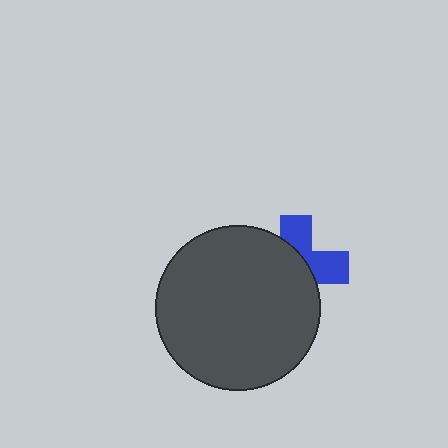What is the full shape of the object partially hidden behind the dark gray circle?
The partially hidden object is a blue cross.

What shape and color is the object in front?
The object in front is a dark gray circle.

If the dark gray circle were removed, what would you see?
You would see the complete blue cross.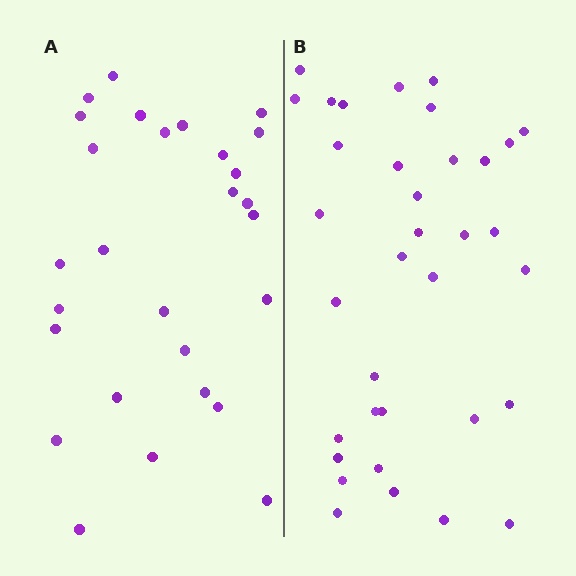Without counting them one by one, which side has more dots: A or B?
Region B (the right region) has more dots.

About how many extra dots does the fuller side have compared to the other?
Region B has roughly 8 or so more dots than region A.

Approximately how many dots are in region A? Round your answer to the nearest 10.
About 30 dots. (The exact count is 28, which rounds to 30.)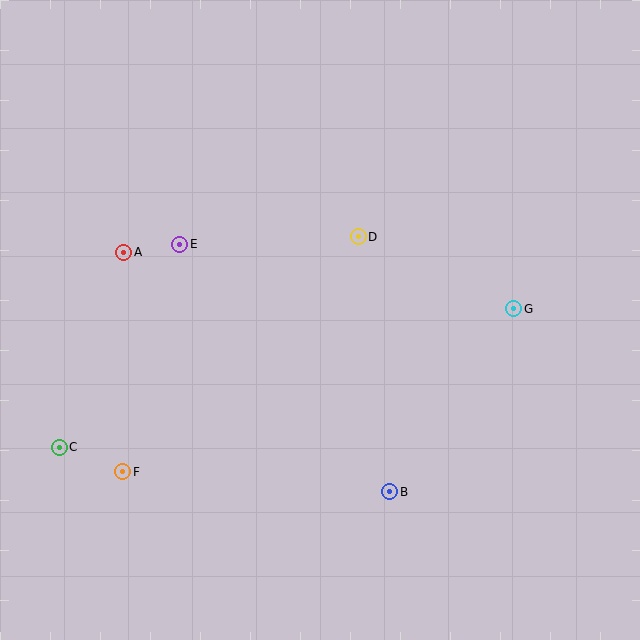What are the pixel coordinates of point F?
Point F is at (123, 472).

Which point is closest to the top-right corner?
Point G is closest to the top-right corner.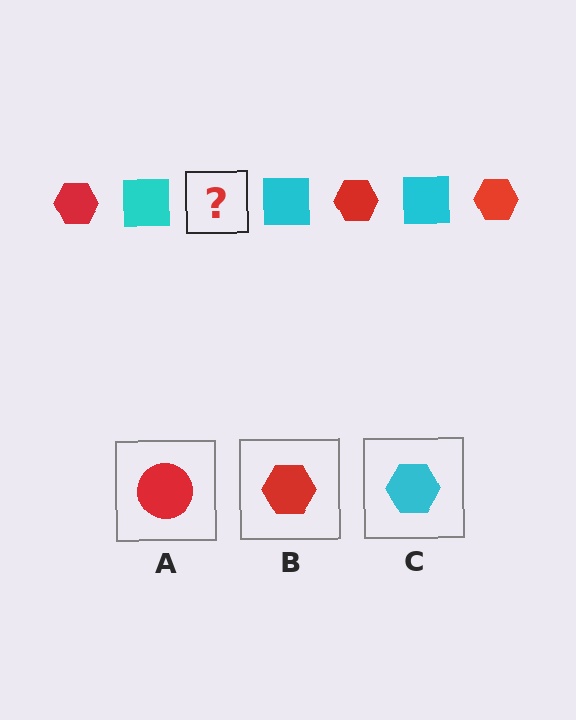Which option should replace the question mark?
Option B.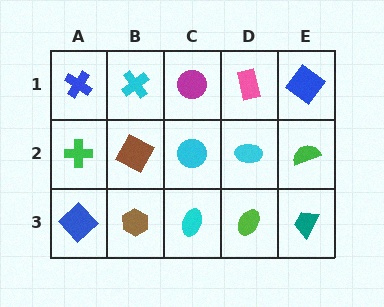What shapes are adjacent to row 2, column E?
A blue diamond (row 1, column E), a teal trapezoid (row 3, column E), a cyan ellipse (row 2, column D).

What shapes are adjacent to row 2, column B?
A cyan cross (row 1, column B), a brown hexagon (row 3, column B), a green cross (row 2, column A), a cyan circle (row 2, column C).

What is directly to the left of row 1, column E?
A pink rectangle.